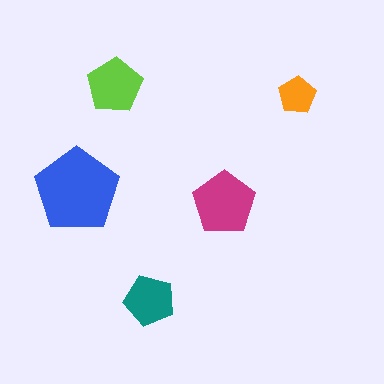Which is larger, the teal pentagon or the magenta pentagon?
The magenta one.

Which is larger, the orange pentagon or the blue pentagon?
The blue one.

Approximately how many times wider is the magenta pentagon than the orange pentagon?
About 1.5 times wider.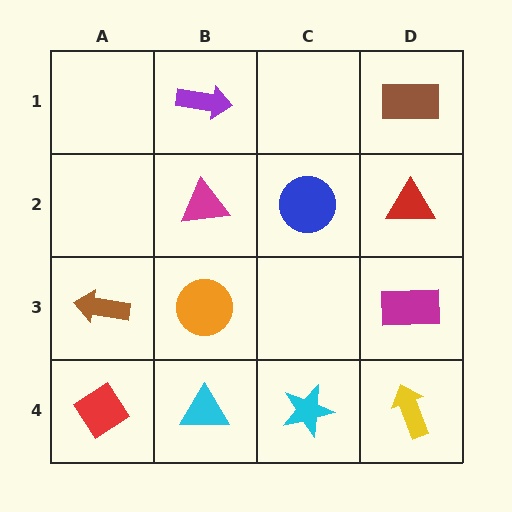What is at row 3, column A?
A brown arrow.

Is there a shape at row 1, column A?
No, that cell is empty.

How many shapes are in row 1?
2 shapes.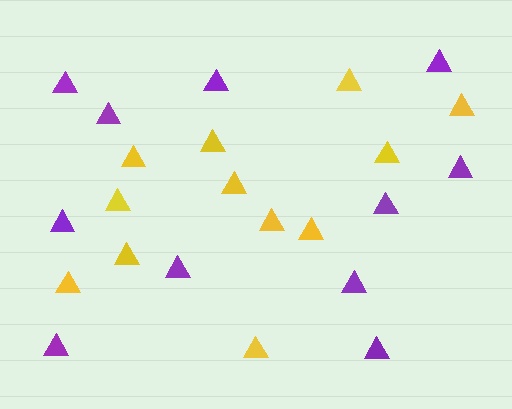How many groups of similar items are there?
There are 2 groups: one group of purple triangles (11) and one group of yellow triangles (12).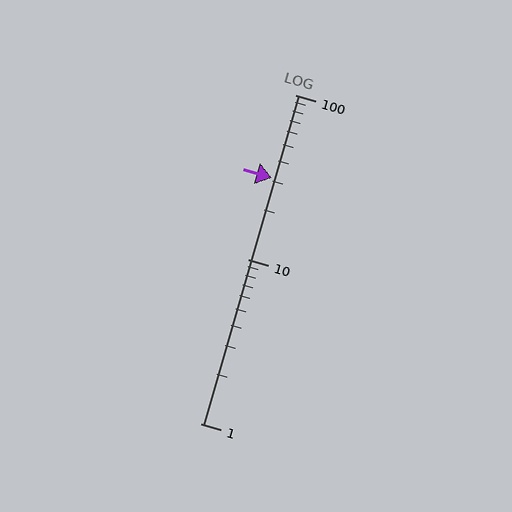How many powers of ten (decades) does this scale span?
The scale spans 2 decades, from 1 to 100.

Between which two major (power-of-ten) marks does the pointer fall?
The pointer is between 10 and 100.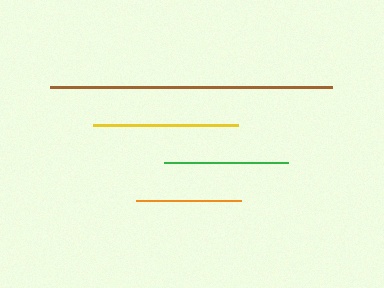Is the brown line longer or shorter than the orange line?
The brown line is longer than the orange line.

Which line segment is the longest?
The brown line is the longest at approximately 281 pixels.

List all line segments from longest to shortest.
From longest to shortest: brown, yellow, green, orange.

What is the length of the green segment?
The green segment is approximately 124 pixels long.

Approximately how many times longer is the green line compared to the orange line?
The green line is approximately 1.2 times the length of the orange line.